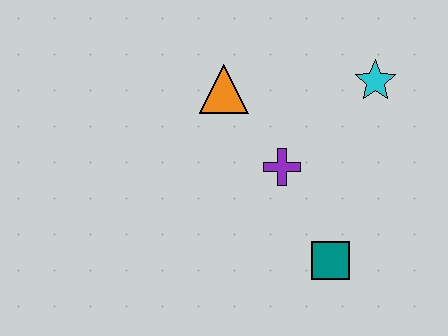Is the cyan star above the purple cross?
Yes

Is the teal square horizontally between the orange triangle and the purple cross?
No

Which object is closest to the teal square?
The purple cross is closest to the teal square.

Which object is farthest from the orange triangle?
The teal square is farthest from the orange triangle.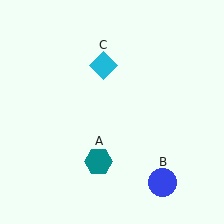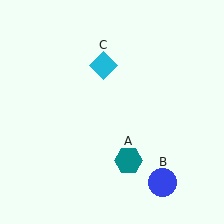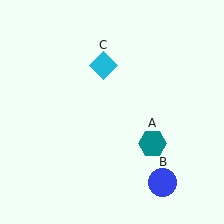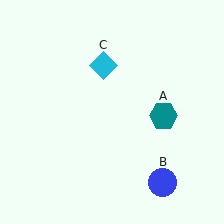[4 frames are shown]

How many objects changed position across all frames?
1 object changed position: teal hexagon (object A).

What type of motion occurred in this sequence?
The teal hexagon (object A) rotated counterclockwise around the center of the scene.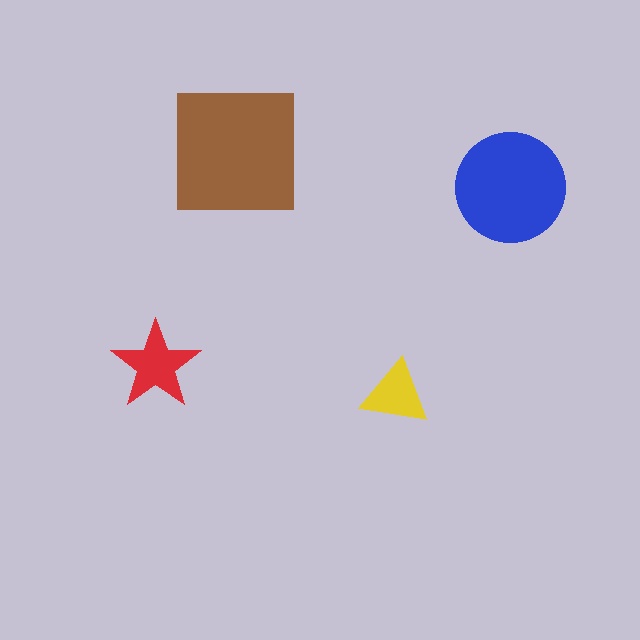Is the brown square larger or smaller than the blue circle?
Larger.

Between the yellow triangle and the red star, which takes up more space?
The red star.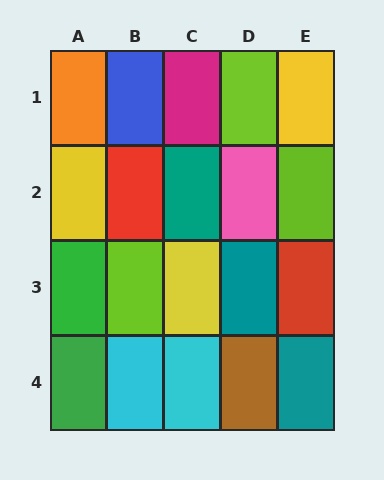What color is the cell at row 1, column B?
Blue.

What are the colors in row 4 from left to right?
Green, cyan, cyan, brown, teal.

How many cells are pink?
1 cell is pink.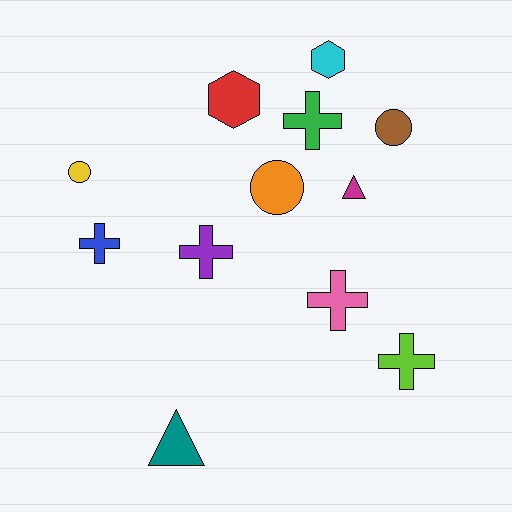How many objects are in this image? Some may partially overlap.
There are 12 objects.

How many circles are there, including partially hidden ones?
There are 3 circles.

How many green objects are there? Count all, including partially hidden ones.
There is 1 green object.